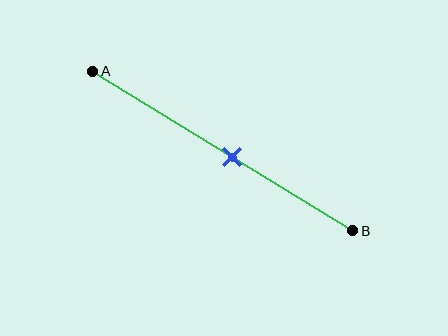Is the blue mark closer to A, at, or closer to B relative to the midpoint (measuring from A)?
The blue mark is closer to point B than the midpoint of segment AB.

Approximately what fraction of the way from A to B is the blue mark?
The blue mark is approximately 55% of the way from A to B.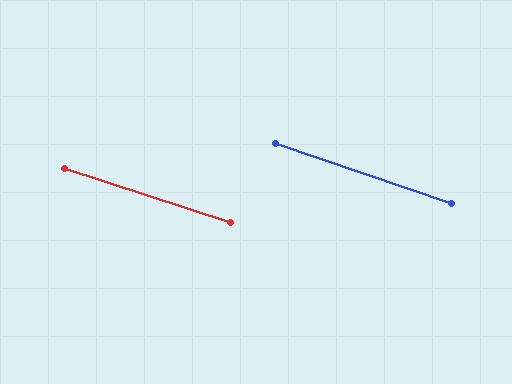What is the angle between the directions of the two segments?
Approximately 1 degree.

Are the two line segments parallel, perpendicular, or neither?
Parallel — their directions differ by only 0.8°.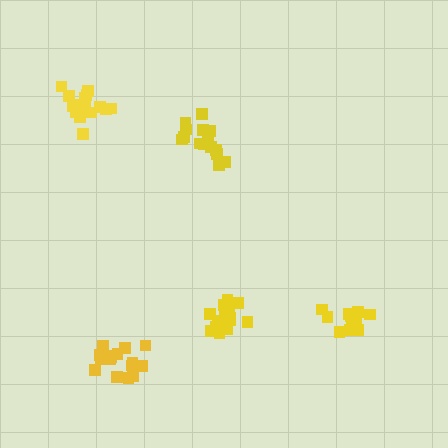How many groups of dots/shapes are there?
There are 5 groups.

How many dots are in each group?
Group 1: 17 dots, Group 2: 13 dots, Group 3: 15 dots, Group 4: 16 dots, Group 5: 16 dots (77 total).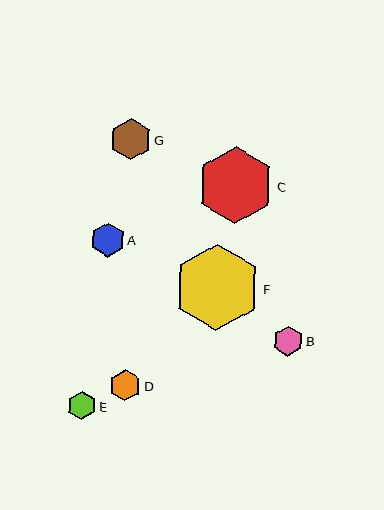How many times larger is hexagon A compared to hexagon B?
Hexagon A is approximately 1.1 times the size of hexagon B.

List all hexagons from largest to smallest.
From largest to smallest: F, C, G, A, D, B, E.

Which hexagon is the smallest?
Hexagon E is the smallest with a size of approximately 28 pixels.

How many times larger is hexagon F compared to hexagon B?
Hexagon F is approximately 2.9 times the size of hexagon B.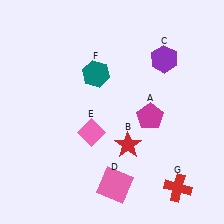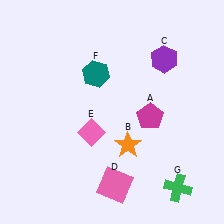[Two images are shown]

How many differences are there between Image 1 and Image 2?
There are 2 differences between the two images.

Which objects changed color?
B changed from red to orange. G changed from red to green.